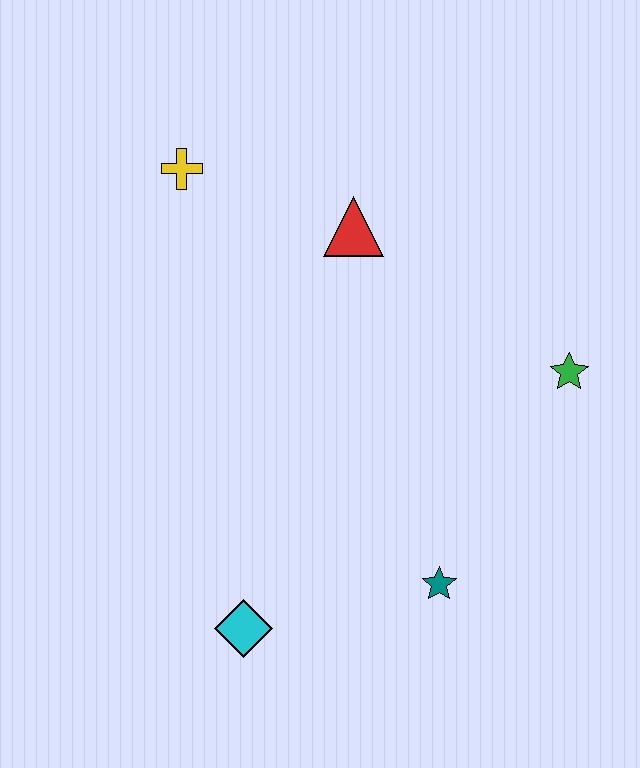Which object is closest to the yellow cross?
The red triangle is closest to the yellow cross.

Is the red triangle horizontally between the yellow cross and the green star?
Yes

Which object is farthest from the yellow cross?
The teal star is farthest from the yellow cross.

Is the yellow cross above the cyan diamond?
Yes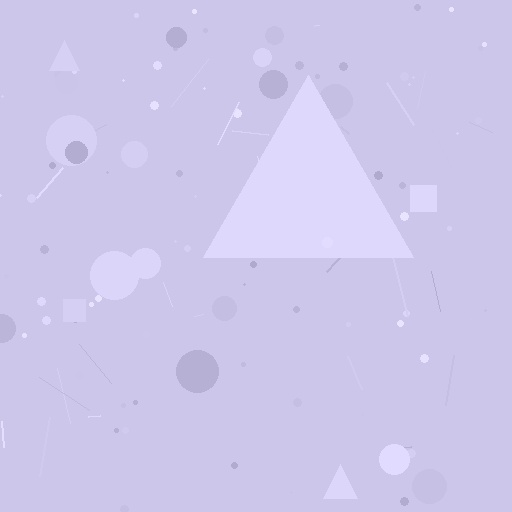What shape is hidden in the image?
A triangle is hidden in the image.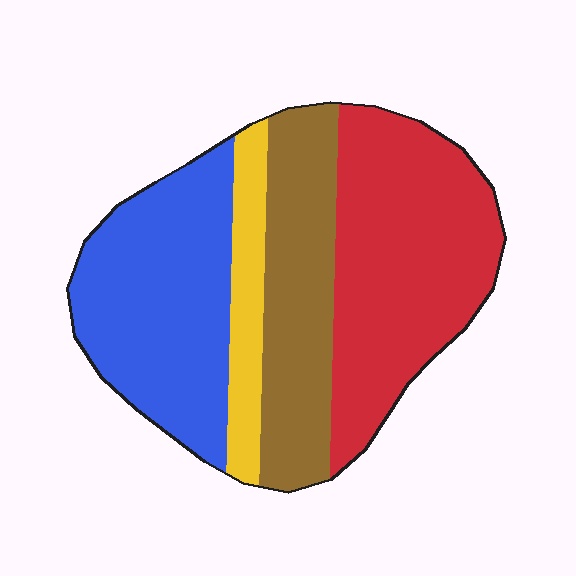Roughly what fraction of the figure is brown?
Brown takes up between a sixth and a third of the figure.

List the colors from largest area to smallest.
From largest to smallest: red, blue, brown, yellow.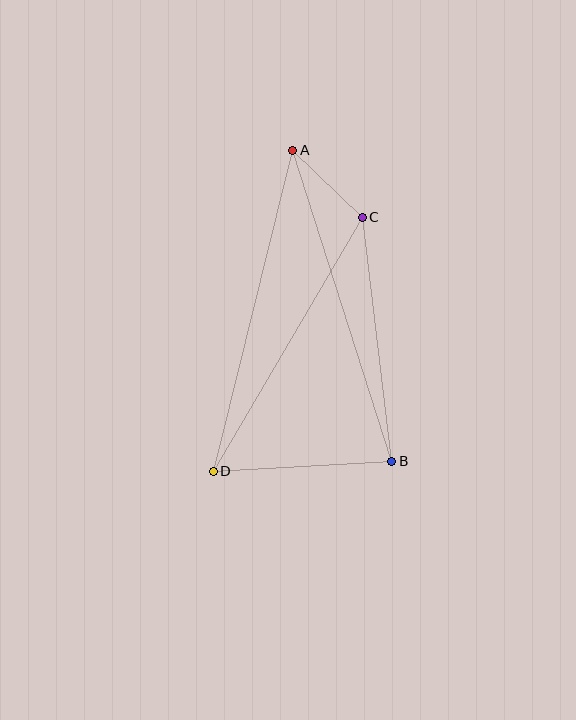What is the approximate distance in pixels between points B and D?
The distance between B and D is approximately 179 pixels.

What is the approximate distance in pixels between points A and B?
The distance between A and B is approximately 326 pixels.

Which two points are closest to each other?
Points A and C are closest to each other.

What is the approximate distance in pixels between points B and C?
The distance between B and C is approximately 246 pixels.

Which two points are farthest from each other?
Points A and D are farthest from each other.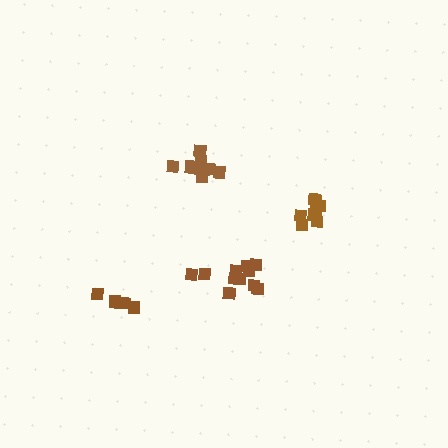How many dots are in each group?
Group 1: 9 dots, Group 2: 5 dots, Group 3: 8 dots, Group 4: 11 dots (33 total).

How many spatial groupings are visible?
There are 4 spatial groupings.